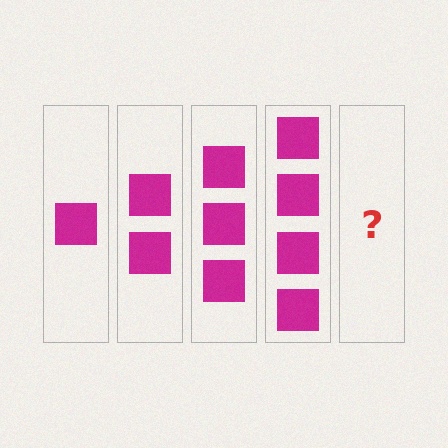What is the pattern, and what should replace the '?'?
The pattern is that each step adds one more square. The '?' should be 5 squares.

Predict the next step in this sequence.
The next step is 5 squares.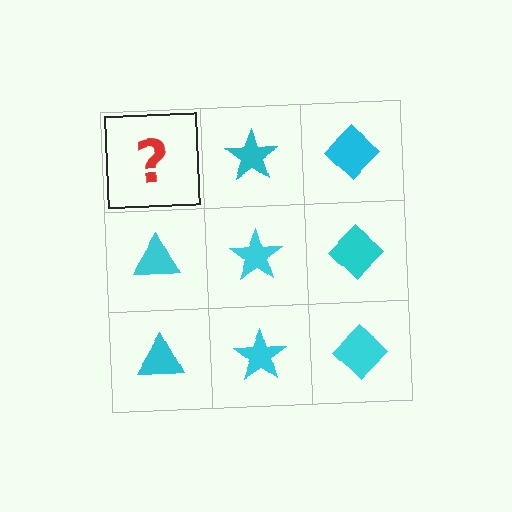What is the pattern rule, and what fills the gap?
The rule is that each column has a consistent shape. The gap should be filled with a cyan triangle.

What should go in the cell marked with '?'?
The missing cell should contain a cyan triangle.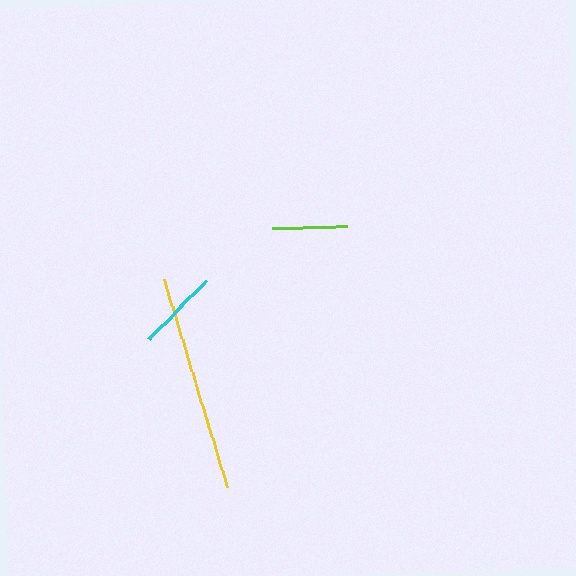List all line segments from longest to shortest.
From longest to shortest: yellow, cyan, lime.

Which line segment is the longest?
The yellow line is the longest at approximately 218 pixels.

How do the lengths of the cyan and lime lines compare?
The cyan and lime lines are approximately the same length.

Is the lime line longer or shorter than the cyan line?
The cyan line is longer than the lime line.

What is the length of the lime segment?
The lime segment is approximately 75 pixels long.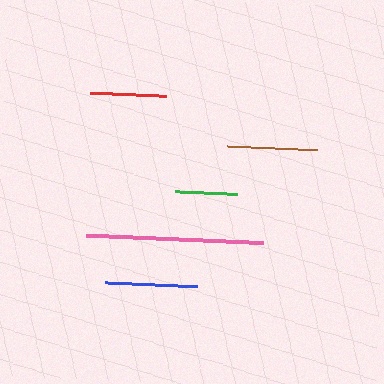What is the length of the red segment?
The red segment is approximately 77 pixels long.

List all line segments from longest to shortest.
From longest to shortest: pink, blue, brown, red, green.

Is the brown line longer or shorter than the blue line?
The blue line is longer than the brown line.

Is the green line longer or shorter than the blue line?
The blue line is longer than the green line.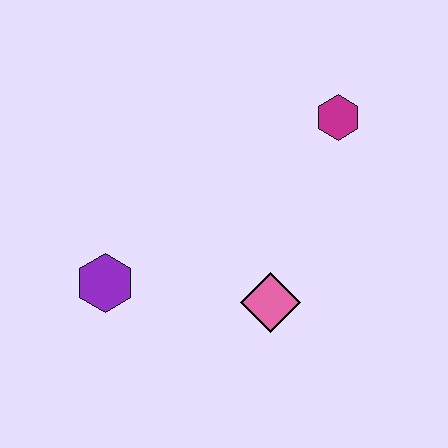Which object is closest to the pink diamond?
The purple hexagon is closest to the pink diamond.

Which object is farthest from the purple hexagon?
The magenta hexagon is farthest from the purple hexagon.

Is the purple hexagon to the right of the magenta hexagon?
No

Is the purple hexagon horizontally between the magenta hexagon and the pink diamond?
No